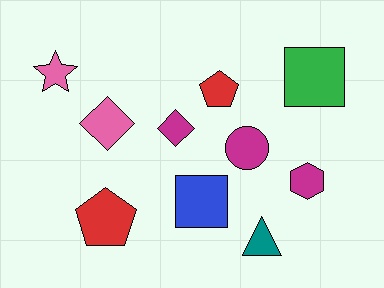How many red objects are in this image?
There are 2 red objects.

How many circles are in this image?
There is 1 circle.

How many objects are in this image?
There are 10 objects.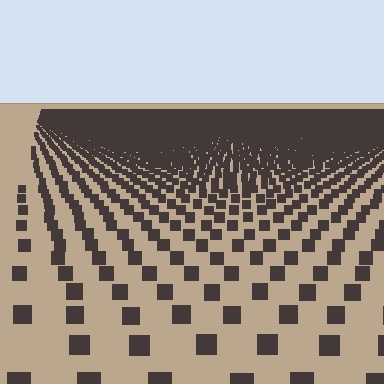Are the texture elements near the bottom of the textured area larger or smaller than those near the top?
Larger. Near the bottom, elements are closer to the viewer and appear at a bigger on-screen size.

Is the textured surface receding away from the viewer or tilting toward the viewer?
The surface is receding away from the viewer. Texture elements get smaller and denser toward the top.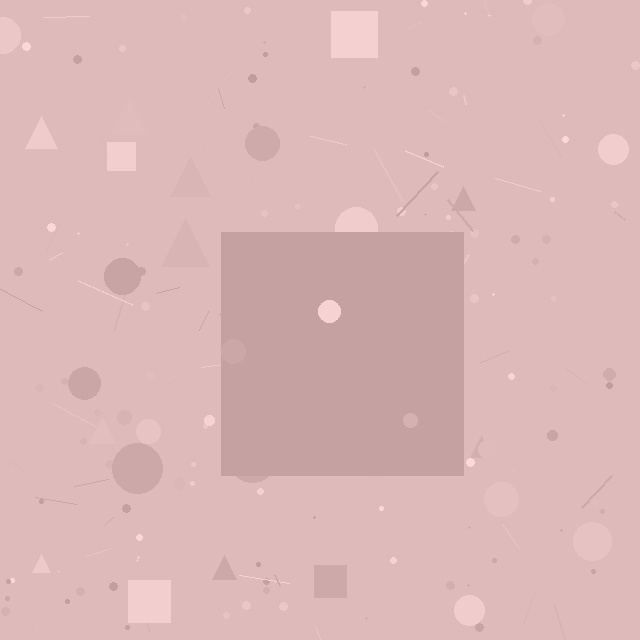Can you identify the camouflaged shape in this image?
The camouflaged shape is a square.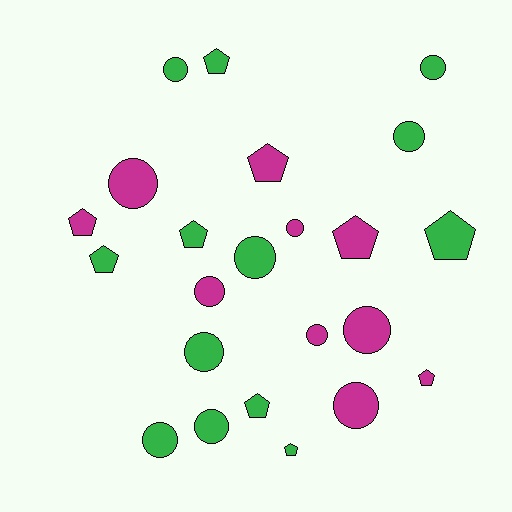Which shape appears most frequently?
Circle, with 13 objects.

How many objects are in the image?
There are 23 objects.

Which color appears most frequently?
Green, with 13 objects.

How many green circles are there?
There are 7 green circles.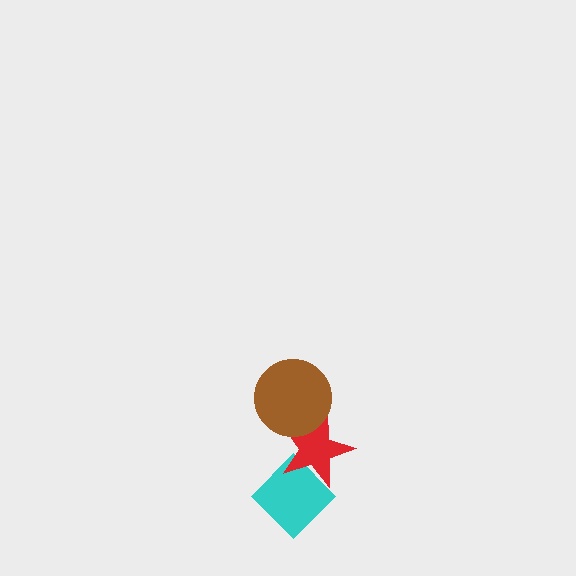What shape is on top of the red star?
The brown circle is on top of the red star.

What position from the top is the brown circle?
The brown circle is 1st from the top.